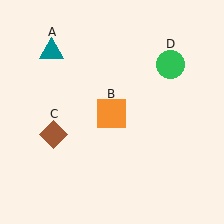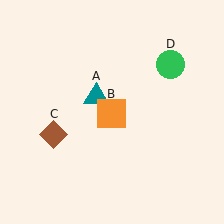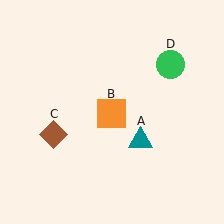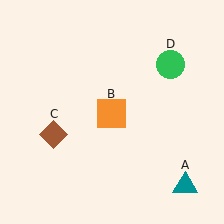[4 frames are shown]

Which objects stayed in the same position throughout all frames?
Orange square (object B) and brown diamond (object C) and green circle (object D) remained stationary.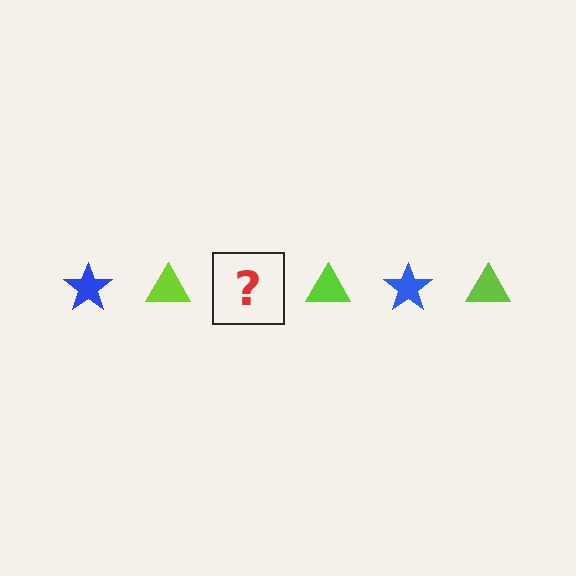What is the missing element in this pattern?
The missing element is a blue star.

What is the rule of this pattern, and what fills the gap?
The rule is that the pattern alternates between blue star and lime triangle. The gap should be filled with a blue star.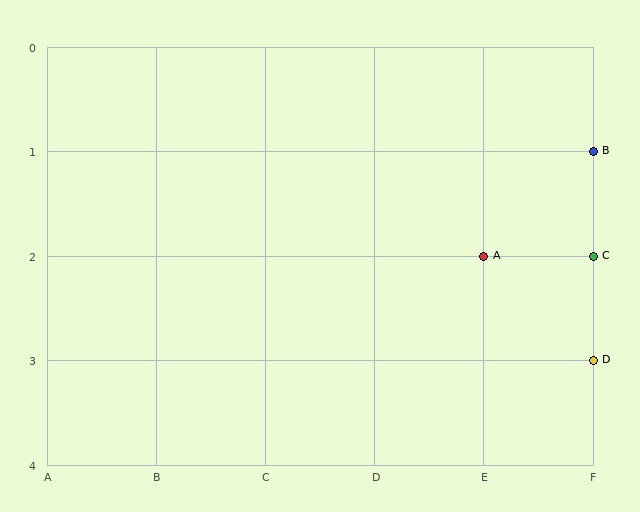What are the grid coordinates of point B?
Point B is at grid coordinates (F, 1).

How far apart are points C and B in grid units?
Points C and B are 1 row apart.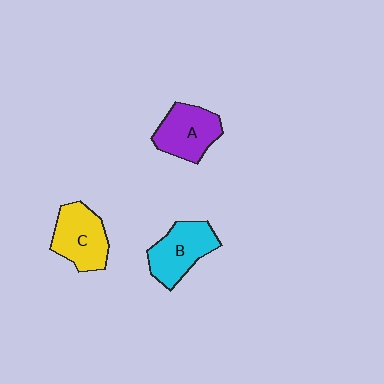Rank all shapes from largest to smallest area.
From largest to smallest: C (yellow), B (cyan), A (purple).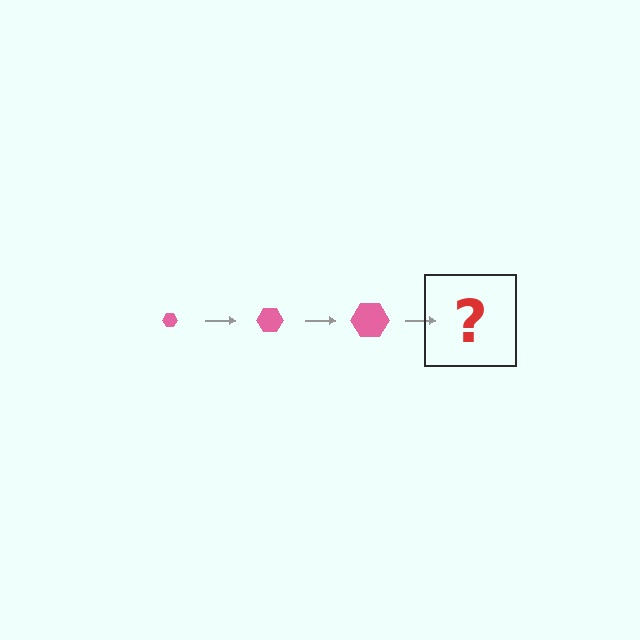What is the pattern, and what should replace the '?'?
The pattern is that the hexagon gets progressively larger each step. The '?' should be a pink hexagon, larger than the previous one.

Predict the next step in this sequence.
The next step is a pink hexagon, larger than the previous one.